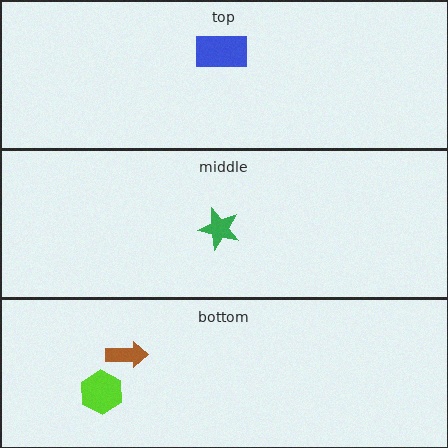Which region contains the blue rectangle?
The top region.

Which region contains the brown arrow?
The bottom region.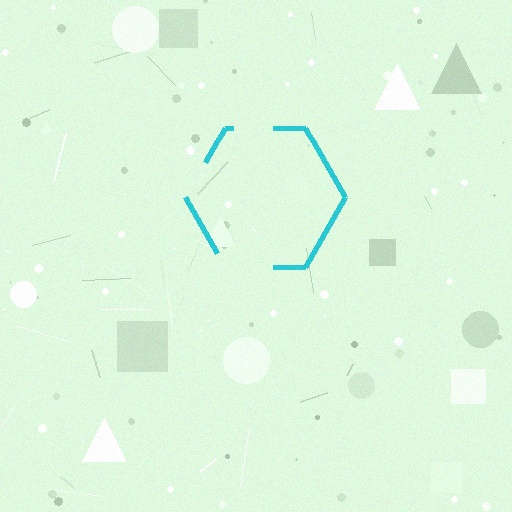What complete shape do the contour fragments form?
The contour fragments form a hexagon.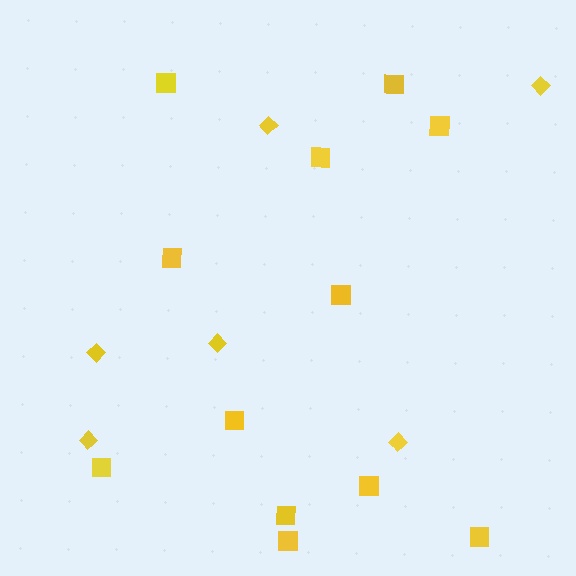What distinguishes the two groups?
There are 2 groups: one group of diamonds (6) and one group of squares (12).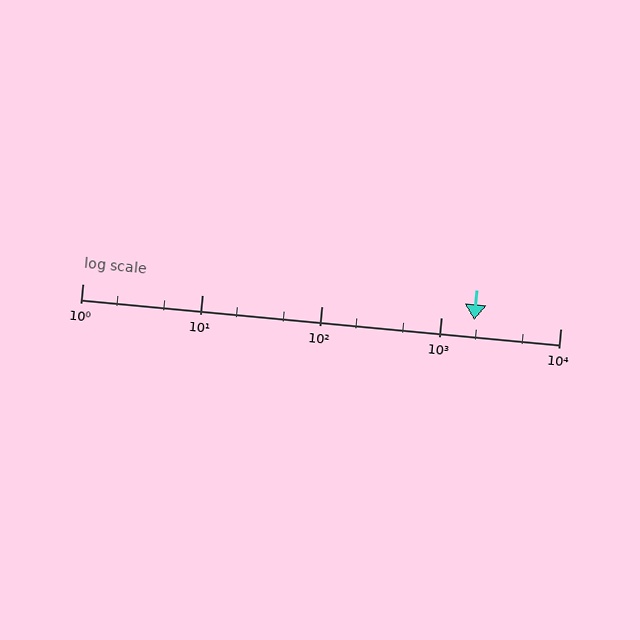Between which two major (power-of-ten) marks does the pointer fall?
The pointer is between 1000 and 10000.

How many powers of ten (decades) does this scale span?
The scale spans 4 decades, from 1 to 10000.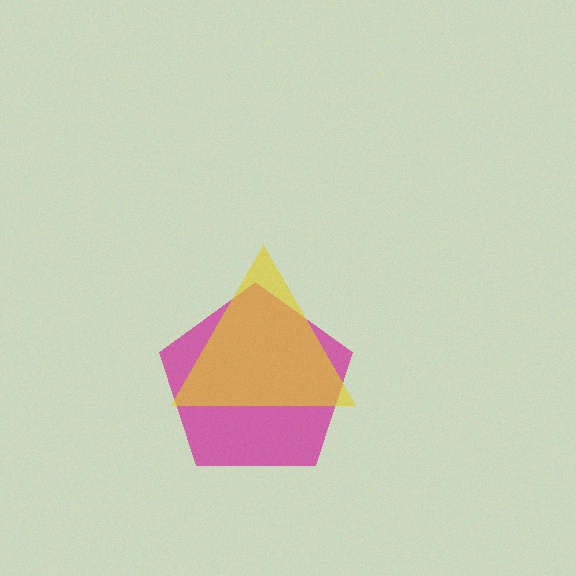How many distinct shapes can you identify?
There are 2 distinct shapes: a magenta pentagon, a yellow triangle.